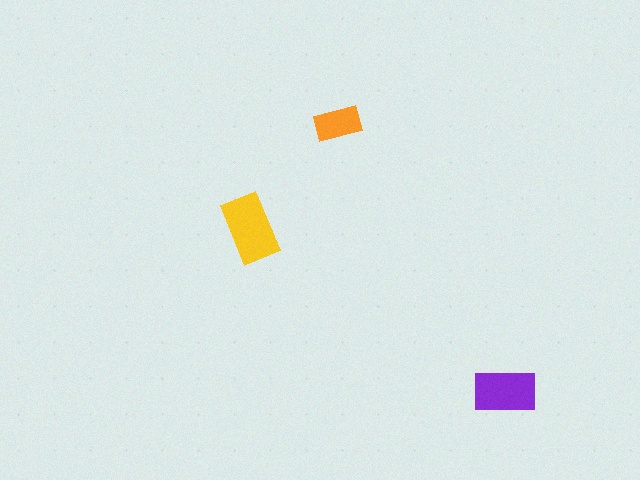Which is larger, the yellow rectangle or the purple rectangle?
The yellow one.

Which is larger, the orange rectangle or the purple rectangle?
The purple one.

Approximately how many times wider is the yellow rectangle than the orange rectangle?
About 1.5 times wider.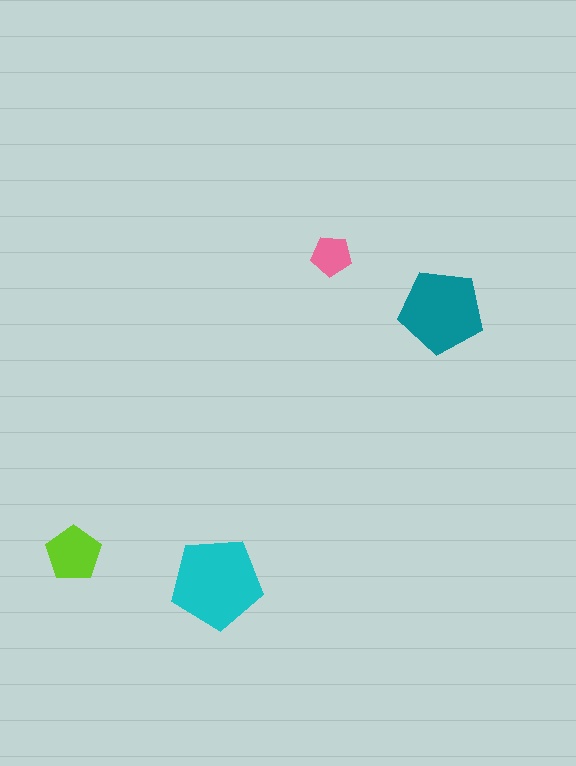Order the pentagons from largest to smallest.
the cyan one, the teal one, the lime one, the pink one.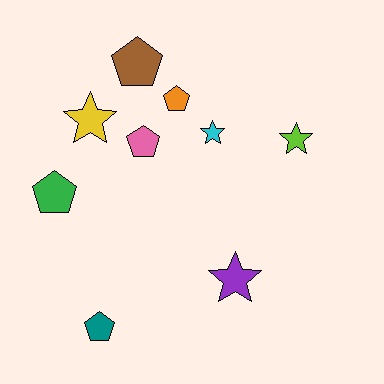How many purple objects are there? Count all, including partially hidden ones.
There is 1 purple object.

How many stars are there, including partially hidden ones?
There are 4 stars.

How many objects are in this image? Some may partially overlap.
There are 9 objects.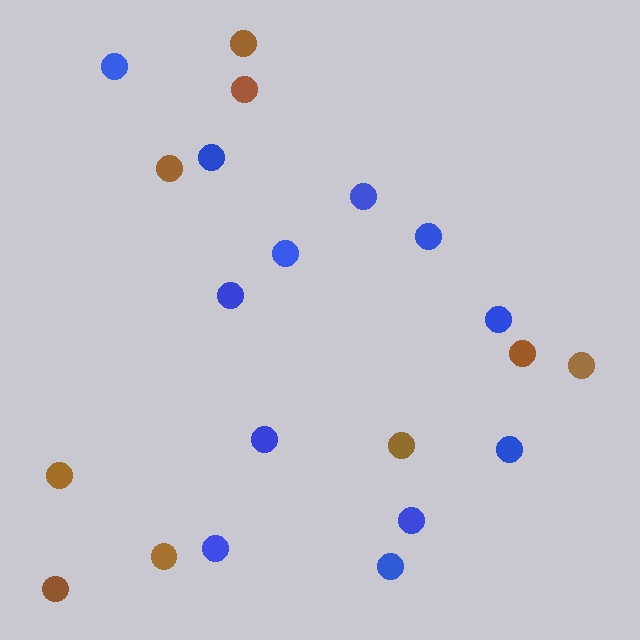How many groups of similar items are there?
There are 2 groups: one group of blue circles (12) and one group of brown circles (9).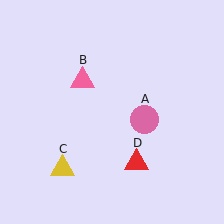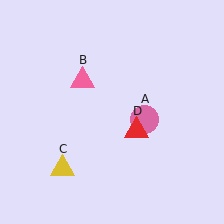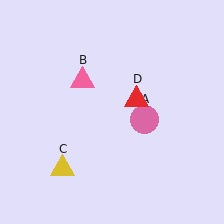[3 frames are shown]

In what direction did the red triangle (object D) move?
The red triangle (object D) moved up.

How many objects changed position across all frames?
1 object changed position: red triangle (object D).